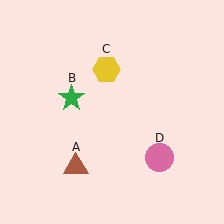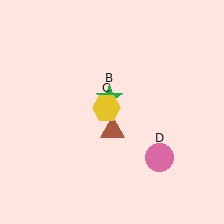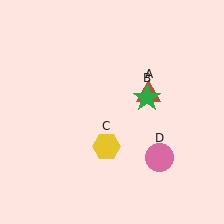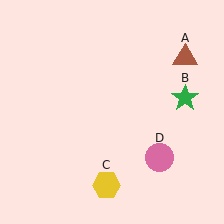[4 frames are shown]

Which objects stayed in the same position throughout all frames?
Pink circle (object D) remained stationary.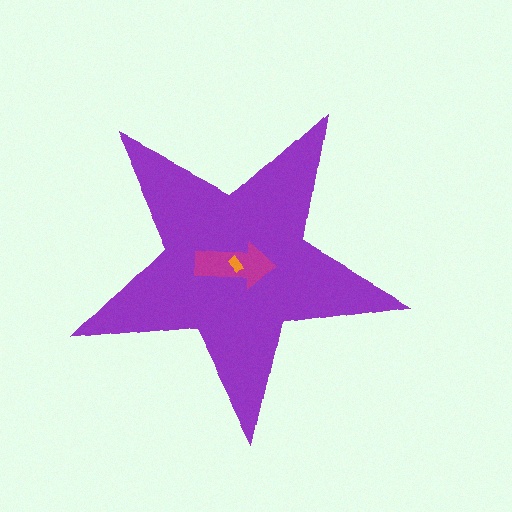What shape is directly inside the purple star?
The magenta arrow.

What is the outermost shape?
The purple star.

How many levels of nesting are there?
3.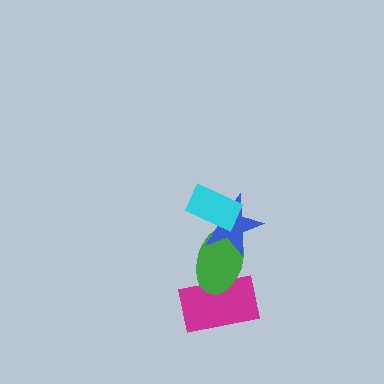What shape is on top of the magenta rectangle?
The green ellipse is on top of the magenta rectangle.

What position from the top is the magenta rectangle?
The magenta rectangle is 4th from the top.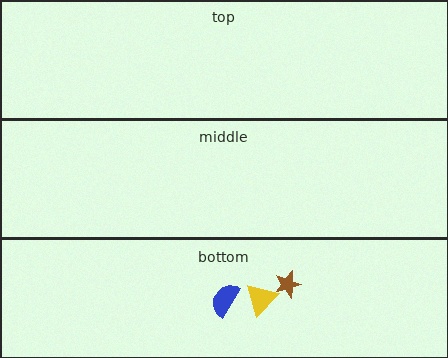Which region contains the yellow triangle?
The bottom region.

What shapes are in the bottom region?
The brown star, the blue semicircle, the yellow triangle.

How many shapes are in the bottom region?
3.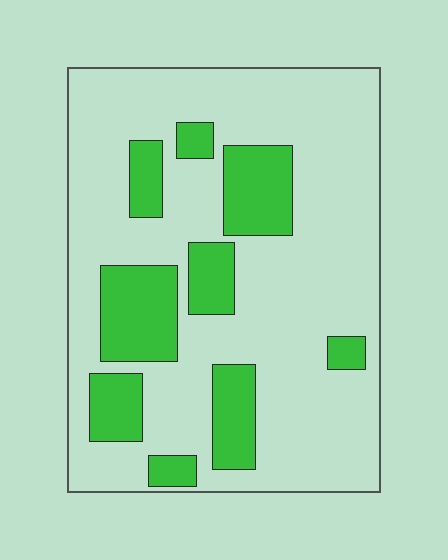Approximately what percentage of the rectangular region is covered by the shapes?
Approximately 25%.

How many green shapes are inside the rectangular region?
9.